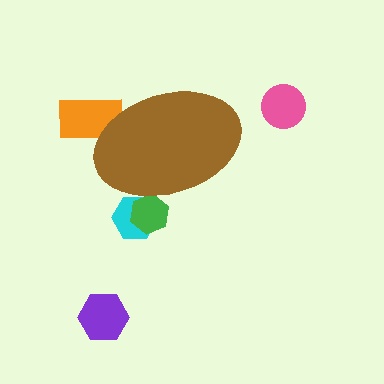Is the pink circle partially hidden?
No, the pink circle is fully visible.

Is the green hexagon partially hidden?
Yes, the green hexagon is partially hidden behind the brown ellipse.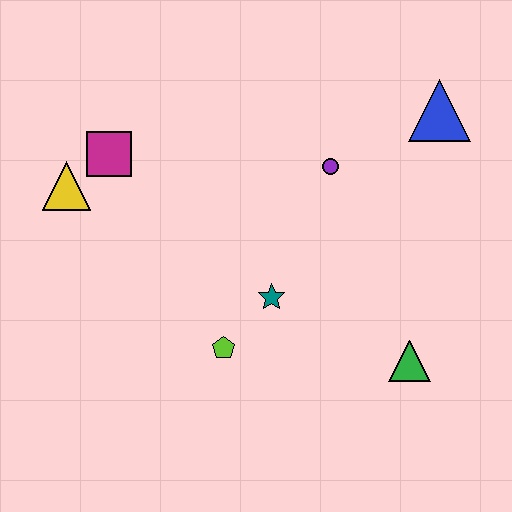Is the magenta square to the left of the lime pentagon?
Yes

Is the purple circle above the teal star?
Yes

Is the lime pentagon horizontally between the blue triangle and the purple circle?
No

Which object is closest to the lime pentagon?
The teal star is closest to the lime pentagon.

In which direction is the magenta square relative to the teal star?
The magenta square is to the left of the teal star.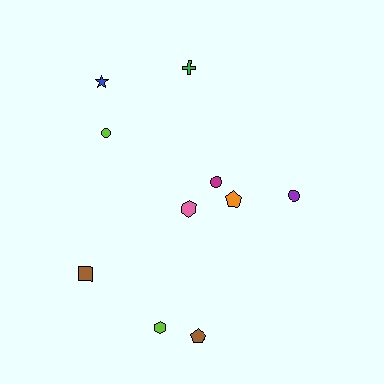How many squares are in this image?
There is 1 square.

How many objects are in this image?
There are 10 objects.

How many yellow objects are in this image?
There are no yellow objects.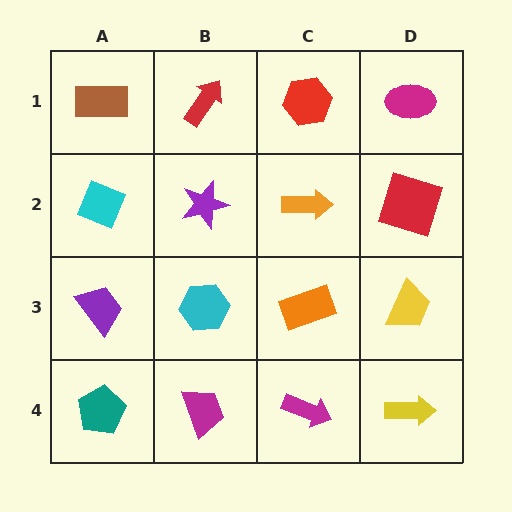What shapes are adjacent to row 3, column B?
A purple star (row 2, column B), a magenta trapezoid (row 4, column B), a purple trapezoid (row 3, column A), an orange rectangle (row 3, column C).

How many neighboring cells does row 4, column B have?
3.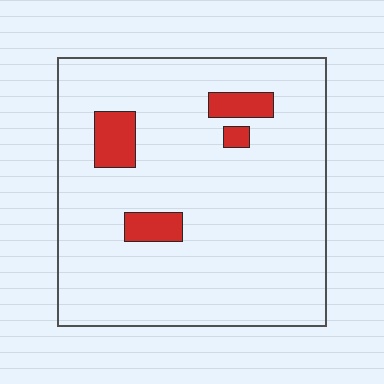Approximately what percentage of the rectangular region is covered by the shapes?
Approximately 10%.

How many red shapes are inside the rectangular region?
4.